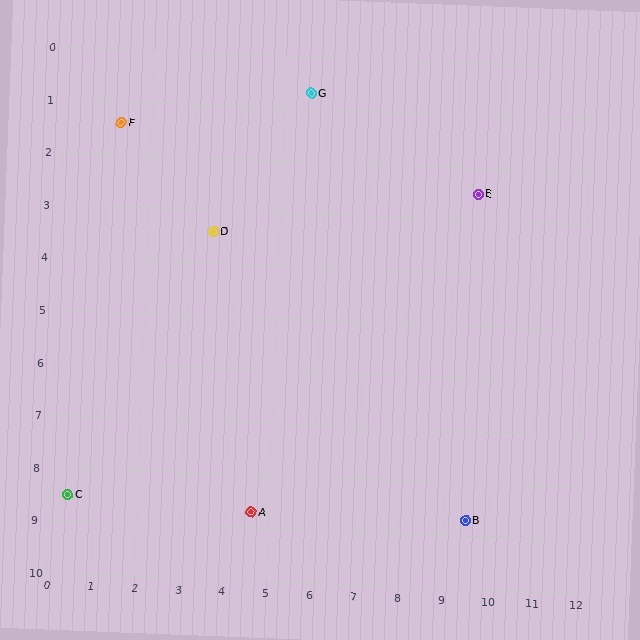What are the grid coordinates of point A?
Point A is at approximately (4.6, 8.7).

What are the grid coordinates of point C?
Point C is at approximately (0.4, 8.5).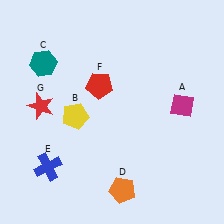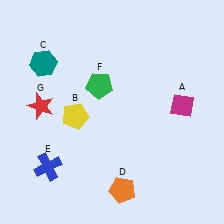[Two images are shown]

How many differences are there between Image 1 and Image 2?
There is 1 difference between the two images.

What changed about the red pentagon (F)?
In Image 1, F is red. In Image 2, it changed to green.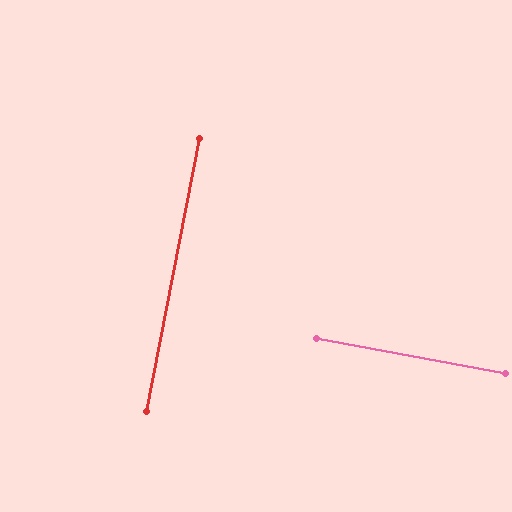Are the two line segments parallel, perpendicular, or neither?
Perpendicular — they meet at approximately 89°.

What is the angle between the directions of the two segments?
Approximately 89 degrees.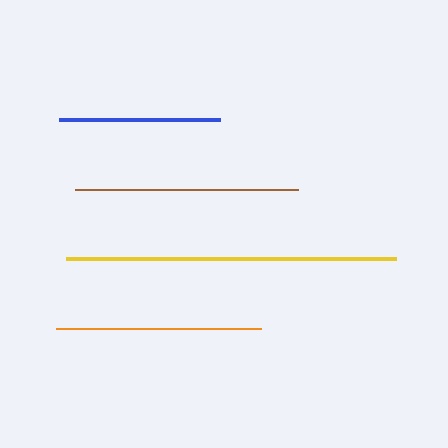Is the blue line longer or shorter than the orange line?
The orange line is longer than the blue line.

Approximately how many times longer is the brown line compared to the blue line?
The brown line is approximately 1.4 times the length of the blue line.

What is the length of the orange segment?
The orange segment is approximately 205 pixels long.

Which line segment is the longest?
The yellow line is the longest at approximately 329 pixels.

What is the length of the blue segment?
The blue segment is approximately 162 pixels long.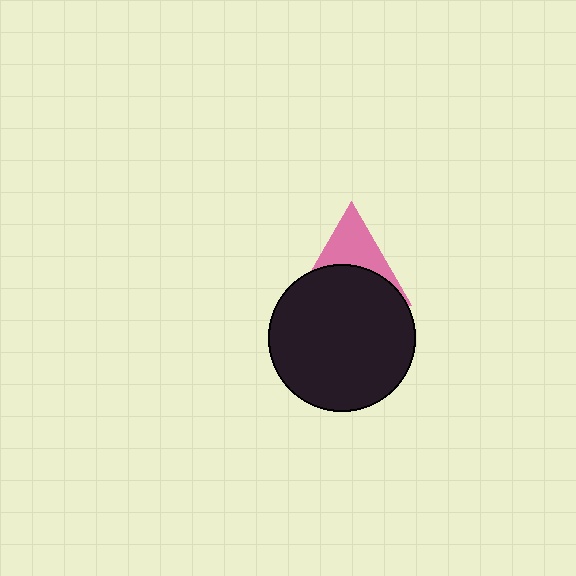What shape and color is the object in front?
The object in front is a black circle.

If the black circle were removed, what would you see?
You would see the complete pink triangle.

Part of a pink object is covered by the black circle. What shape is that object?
It is a triangle.